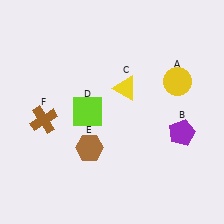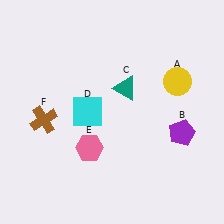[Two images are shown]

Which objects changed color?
C changed from yellow to teal. D changed from lime to cyan. E changed from brown to pink.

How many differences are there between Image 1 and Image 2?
There are 3 differences between the two images.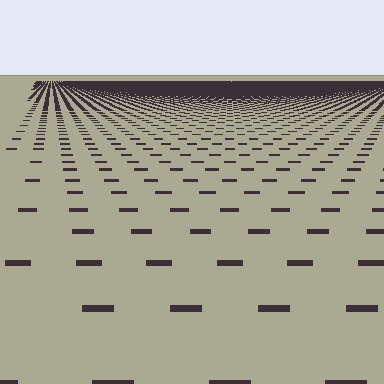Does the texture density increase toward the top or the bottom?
Density increases toward the top.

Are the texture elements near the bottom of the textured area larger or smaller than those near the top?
Larger. Near the bottom, elements are closer to the viewer and appear at a bigger on-screen size.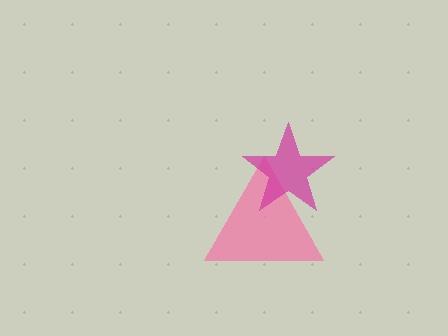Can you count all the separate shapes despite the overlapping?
Yes, there are 2 separate shapes.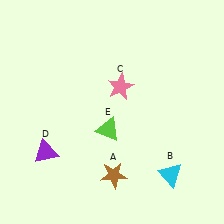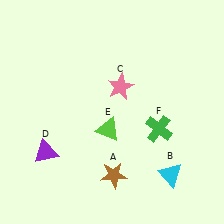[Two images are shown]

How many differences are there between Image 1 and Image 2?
There is 1 difference between the two images.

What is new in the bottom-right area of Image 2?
A green cross (F) was added in the bottom-right area of Image 2.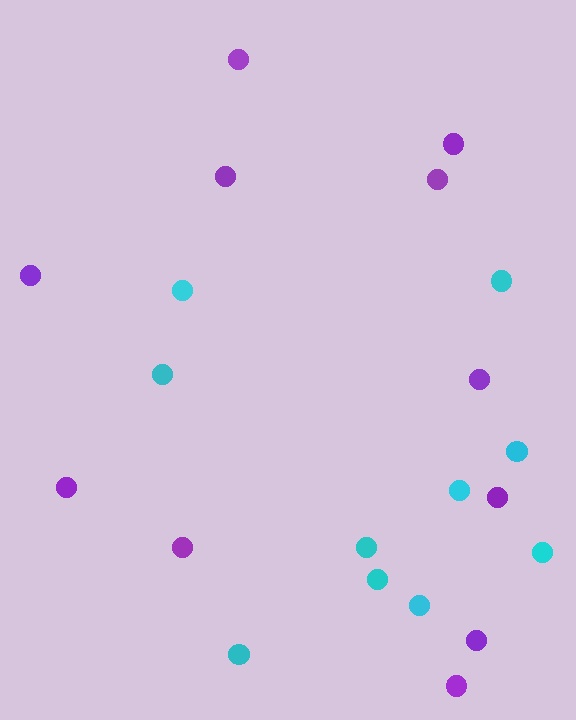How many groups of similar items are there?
There are 2 groups: one group of cyan circles (10) and one group of purple circles (11).